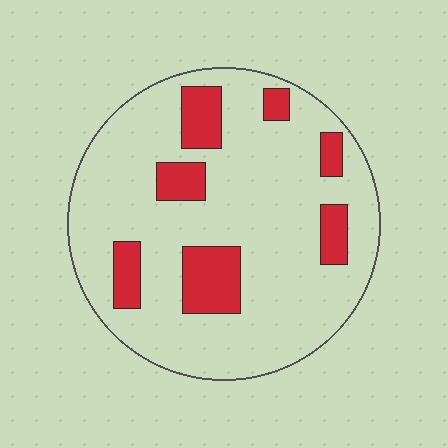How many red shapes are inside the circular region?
7.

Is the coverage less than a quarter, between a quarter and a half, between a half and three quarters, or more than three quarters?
Less than a quarter.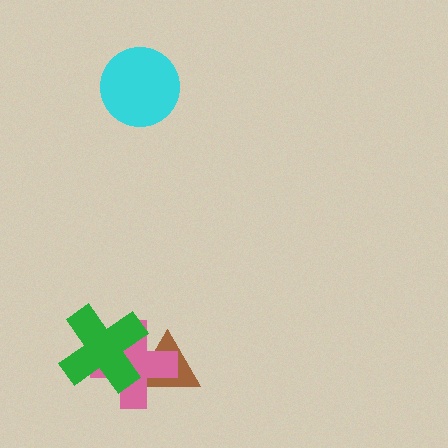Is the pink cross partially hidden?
Yes, it is partially covered by another shape.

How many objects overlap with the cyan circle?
0 objects overlap with the cyan circle.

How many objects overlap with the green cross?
2 objects overlap with the green cross.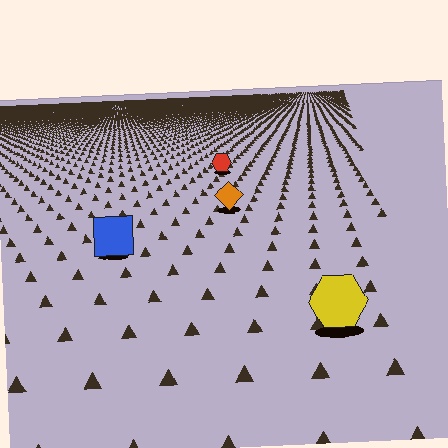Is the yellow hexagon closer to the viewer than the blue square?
Yes. The yellow hexagon is closer — you can tell from the texture gradient: the ground texture is coarser near it.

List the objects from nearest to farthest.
From nearest to farthest: the yellow hexagon, the blue square, the orange diamond, the red hexagon.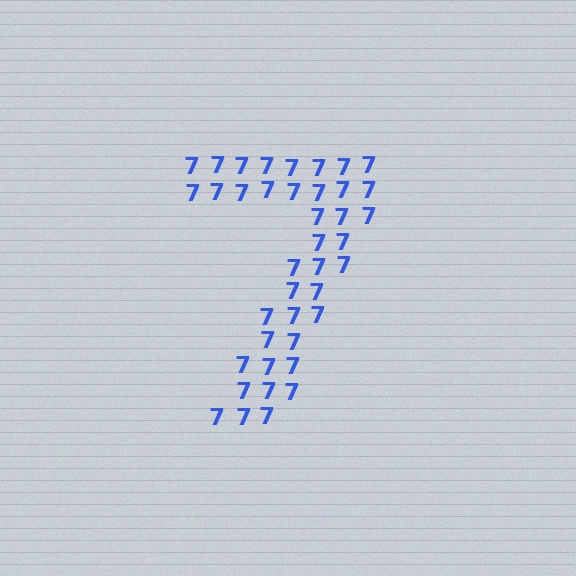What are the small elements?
The small elements are digit 7's.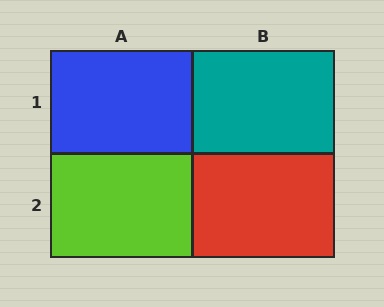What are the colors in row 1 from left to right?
Blue, teal.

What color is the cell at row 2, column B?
Red.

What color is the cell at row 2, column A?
Lime.